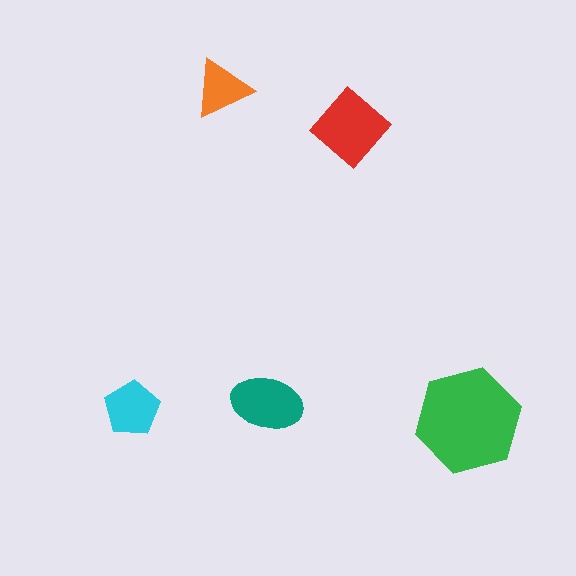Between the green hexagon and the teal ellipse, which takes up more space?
The green hexagon.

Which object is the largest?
The green hexagon.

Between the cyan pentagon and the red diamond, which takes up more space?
The red diamond.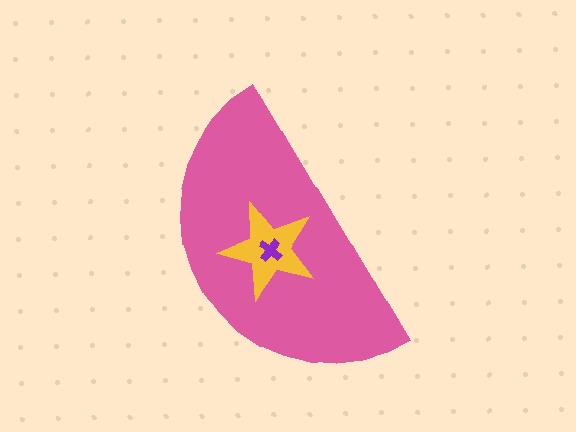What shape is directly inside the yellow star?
The purple cross.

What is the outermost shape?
The pink semicircle.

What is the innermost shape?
The purple cross.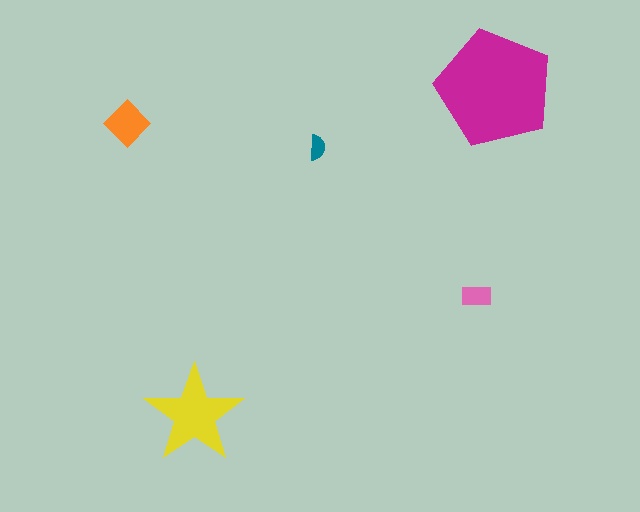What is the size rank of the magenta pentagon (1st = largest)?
1st.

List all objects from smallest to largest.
The teal semicircle, the pink rectangle, the orange diamond, the yellow star, the magenta pentagon.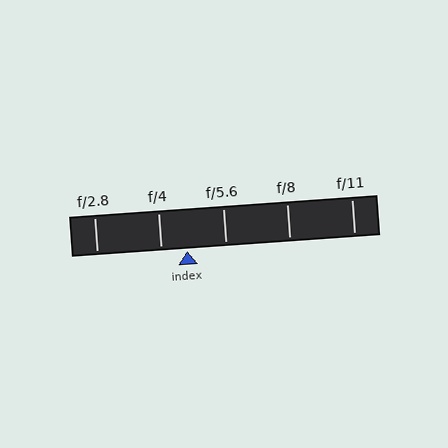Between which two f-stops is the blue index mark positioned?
The index mark is between f/4 and f/5.6.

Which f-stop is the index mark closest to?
The index mark is closest to f/4.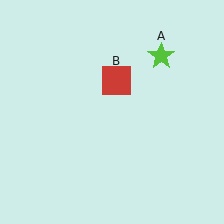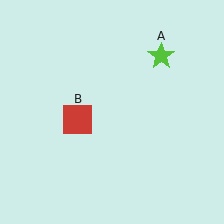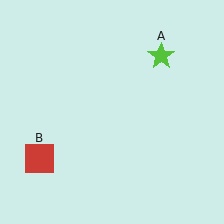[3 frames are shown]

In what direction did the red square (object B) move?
The red square (object B) moved down and to the left.